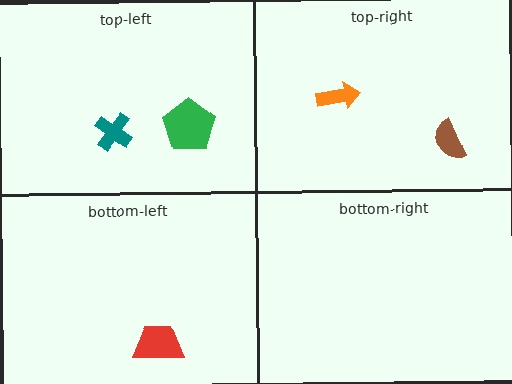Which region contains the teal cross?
The top-left region.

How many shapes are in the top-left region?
2.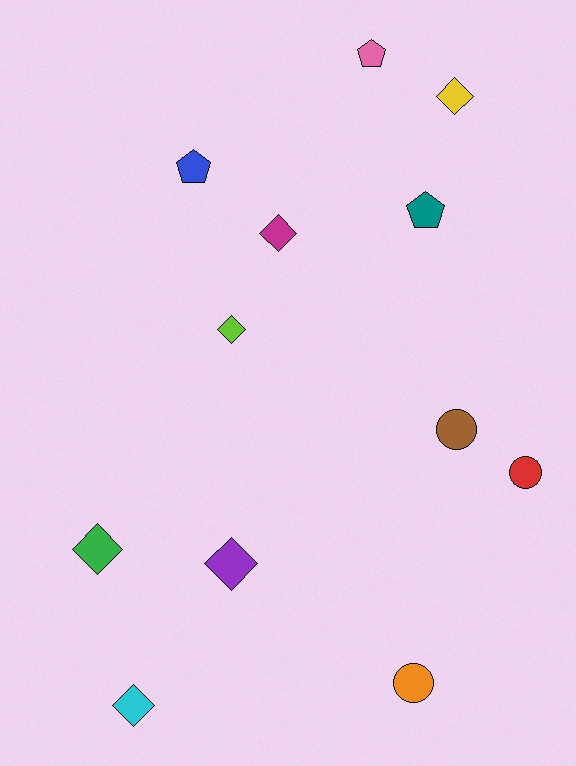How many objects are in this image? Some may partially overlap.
There are 12 objects.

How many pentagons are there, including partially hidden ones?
There are 3 pentagons.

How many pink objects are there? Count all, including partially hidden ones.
There is 1 pink object.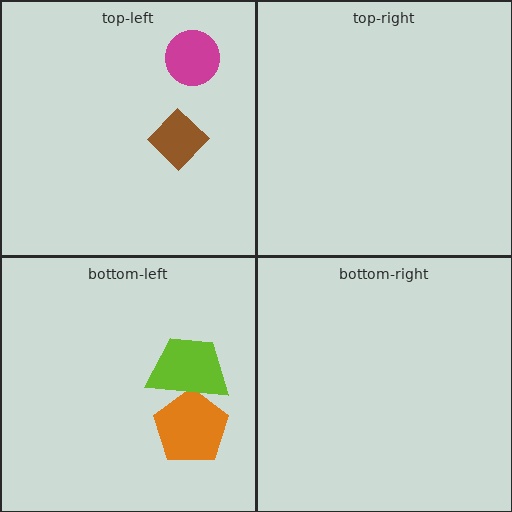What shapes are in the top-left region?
The magenta circle, the brown diamond.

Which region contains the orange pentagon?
The bottom-left region.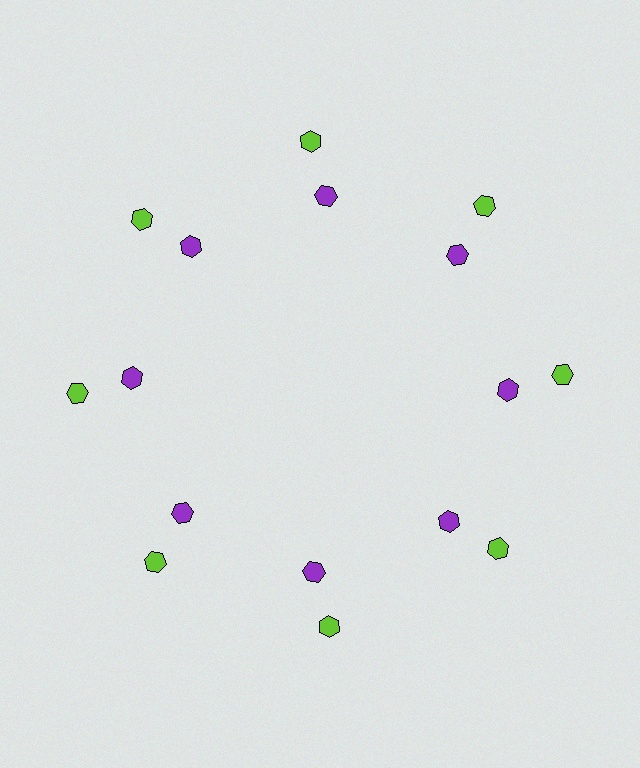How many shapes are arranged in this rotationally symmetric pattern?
There are 16 shapes, arranged in 8 groups of 2.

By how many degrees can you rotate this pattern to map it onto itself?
The pattern maps onto itself every 45 degrees of rotation.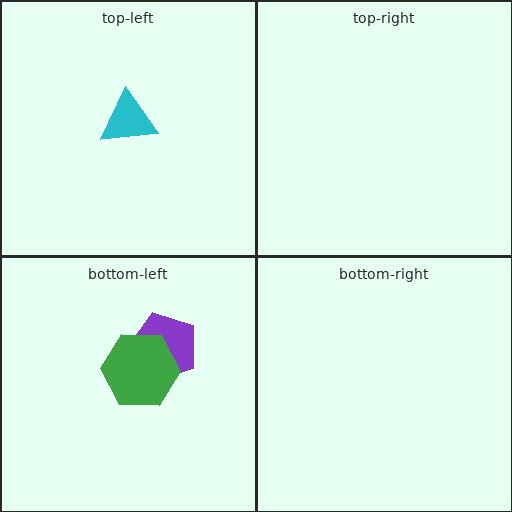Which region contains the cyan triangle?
The top-left region.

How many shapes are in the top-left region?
1.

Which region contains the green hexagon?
The bottom-left region.